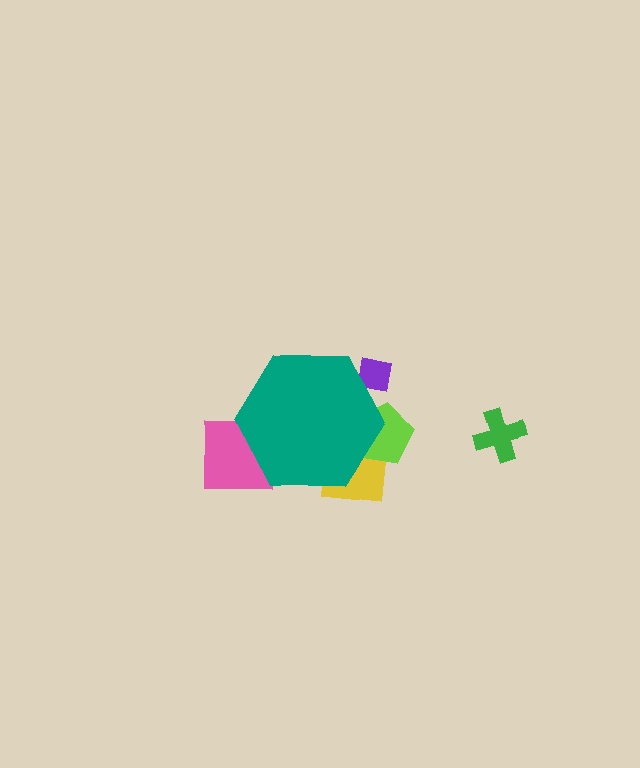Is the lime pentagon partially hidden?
Yes, the lime pentagon is partially hidden behind the teal hexagon.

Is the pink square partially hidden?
Yes, the pink square is partially hidden behind the teal hexagon.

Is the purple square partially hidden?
Yes, the purple square is partially hidden behind the teal hexagon.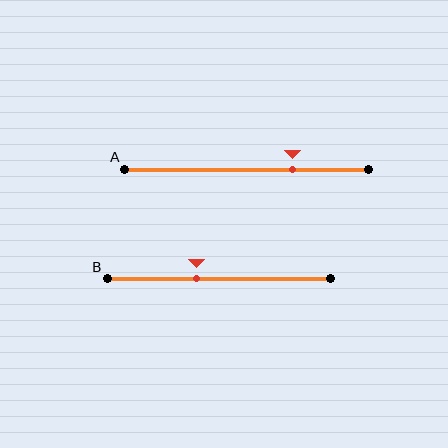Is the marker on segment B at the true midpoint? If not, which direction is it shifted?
No, the marker on segment B is shifted to the left by about 10% of the segment length.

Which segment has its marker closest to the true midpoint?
Segment B has its marker closest to the true midpoint.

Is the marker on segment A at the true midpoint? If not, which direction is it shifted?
No, the marker on segment A is shifted to the right by about 19% of the segment length.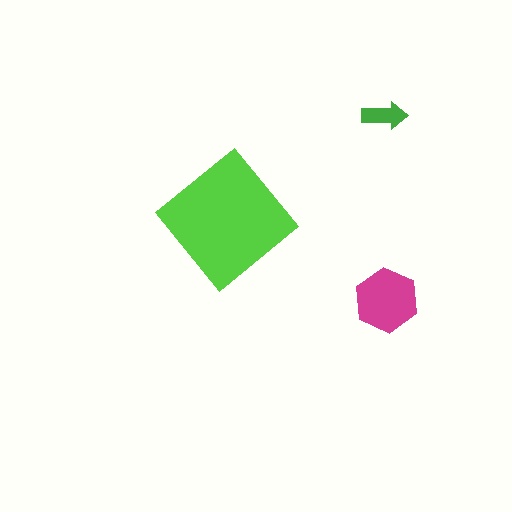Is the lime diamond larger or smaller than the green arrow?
Larger.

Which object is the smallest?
The green arrow.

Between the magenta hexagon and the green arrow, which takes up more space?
The magenta hexagon.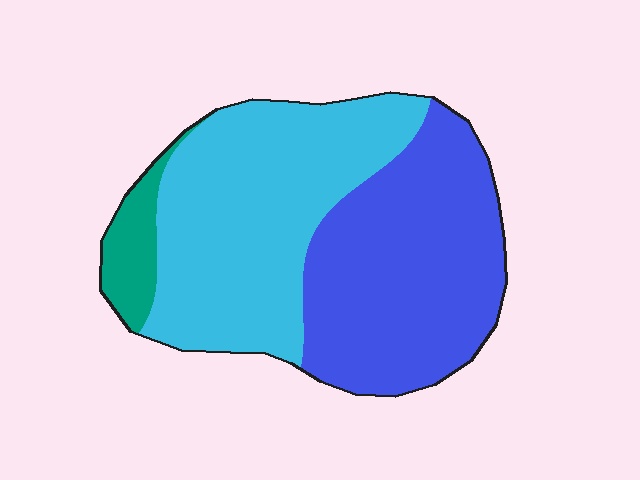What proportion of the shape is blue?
Blue covers 45% of the shape.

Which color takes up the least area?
Teal, at roughly 10%.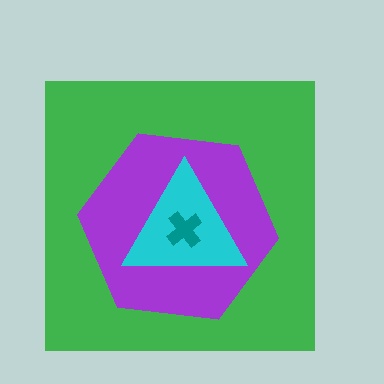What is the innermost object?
The teal cross.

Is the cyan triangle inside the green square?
Yes.